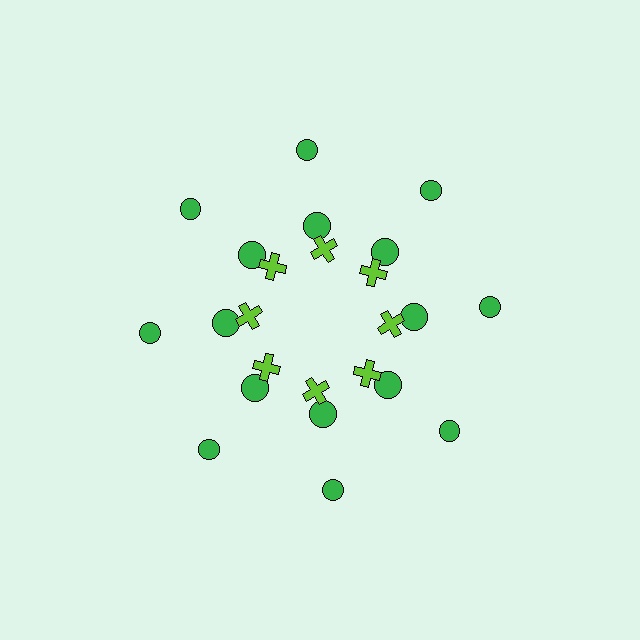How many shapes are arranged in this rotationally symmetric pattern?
There are 24 shapes, arranged in 8 groups of 3.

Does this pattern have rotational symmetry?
Yes, this pattern has 8-fold rotational symmetry. It looks the same after rotating 45 degrees around the center.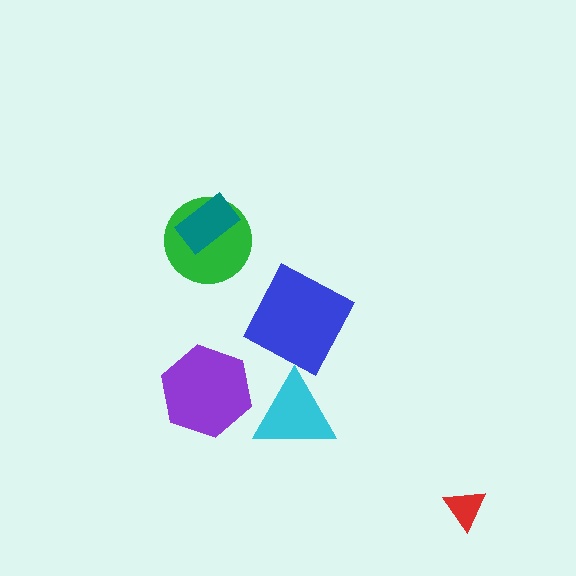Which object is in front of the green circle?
The teal rectangle is in front of the green circle.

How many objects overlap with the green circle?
1 object overlaps with the green circle.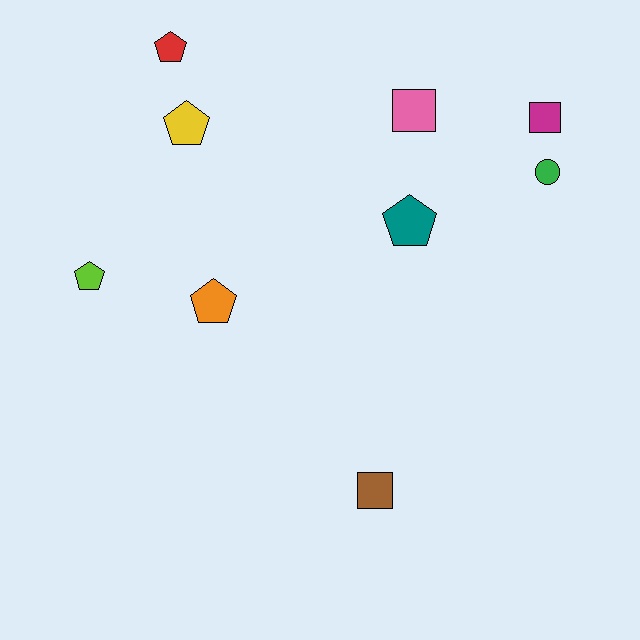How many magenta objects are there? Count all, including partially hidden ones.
There is 1 magenta object.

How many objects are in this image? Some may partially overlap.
There are 9 objects.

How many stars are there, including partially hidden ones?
There are no stars.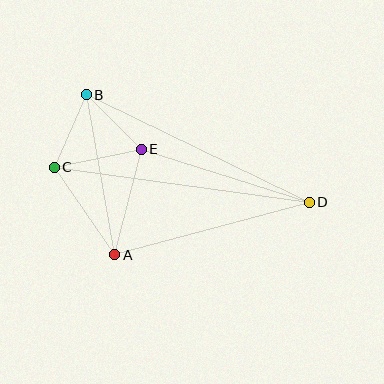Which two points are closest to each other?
Points B and E are closest to each other.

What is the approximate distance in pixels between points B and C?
The distance between B and C is approximately 79 pixels.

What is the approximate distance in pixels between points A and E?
The distance between A and E is approximately 109 pixels.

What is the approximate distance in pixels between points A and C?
The distance between A and C is approximately 106 pixels.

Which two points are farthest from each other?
Points C and D are farthest from each other.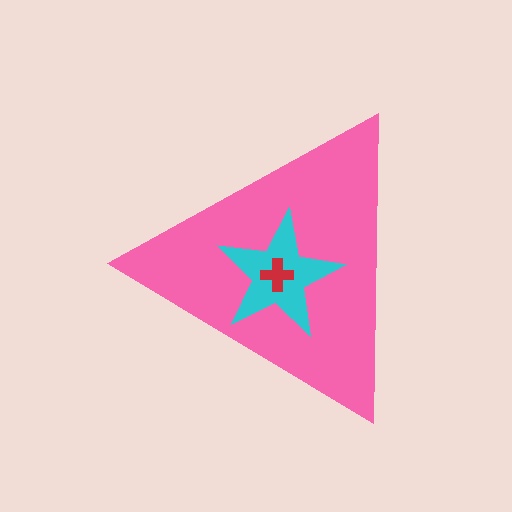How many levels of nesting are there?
3.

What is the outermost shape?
The pink triangle.